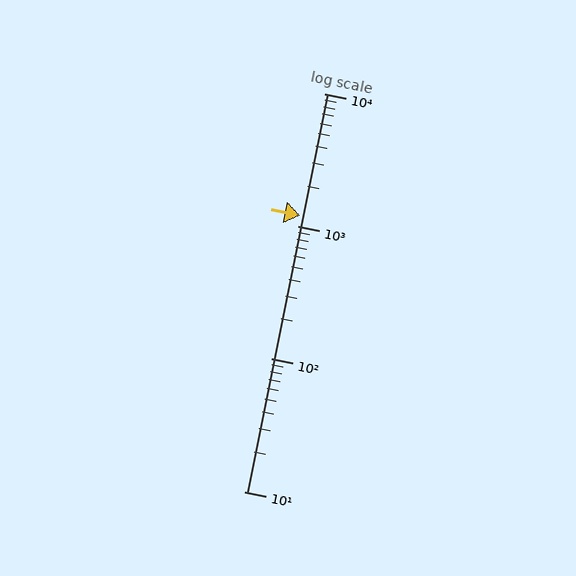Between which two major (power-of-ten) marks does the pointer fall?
The pointer is between 1000 and 10000.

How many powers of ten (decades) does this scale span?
The scale spans 3 decades, from 10 to 10000.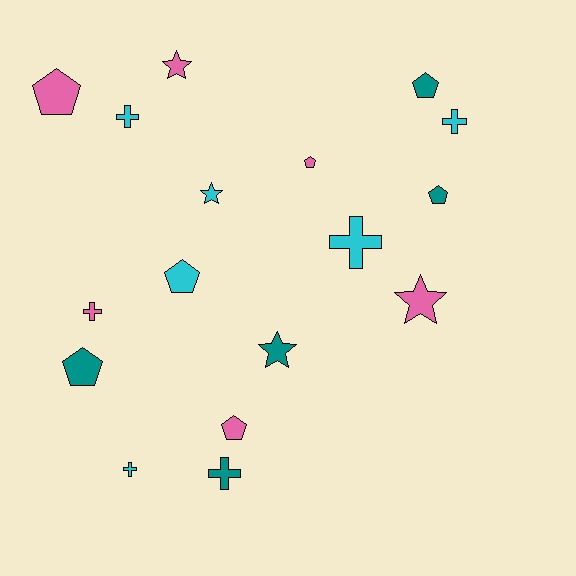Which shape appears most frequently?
Pentagon, with 7 objects.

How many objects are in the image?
There are 17 objects.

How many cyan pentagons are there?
There is 1 cyan pentagon.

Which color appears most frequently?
Pink, with 6 objects.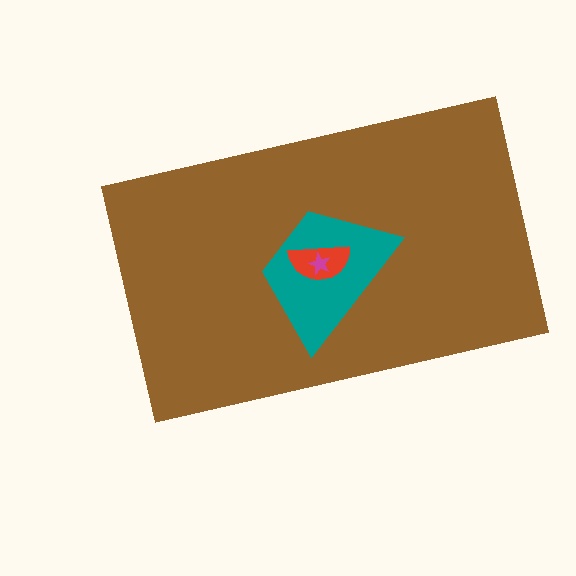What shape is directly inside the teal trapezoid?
The red semicircle.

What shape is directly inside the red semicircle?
The magenta star.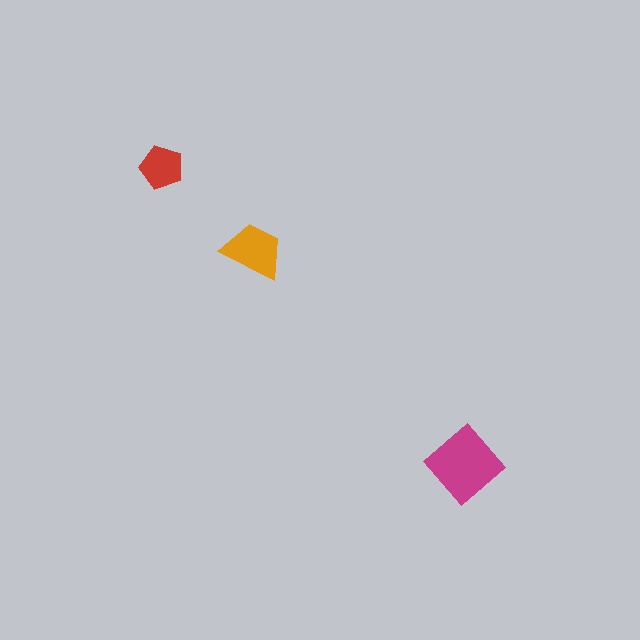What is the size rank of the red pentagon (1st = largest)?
3rd.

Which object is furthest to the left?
The red pentagon is leftmost.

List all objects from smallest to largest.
The red pentagon, the orange trapezoid, the magenta diamond.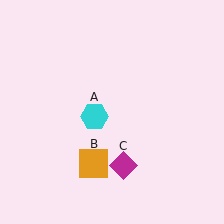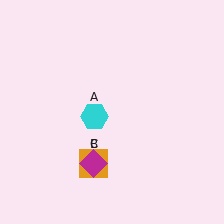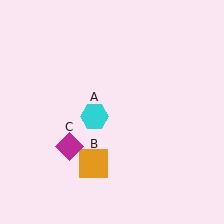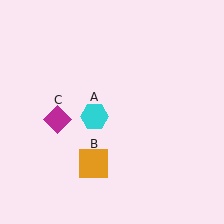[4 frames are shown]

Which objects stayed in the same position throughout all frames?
Cyan hexagon (object A) and orange square (object B) remained stationary.